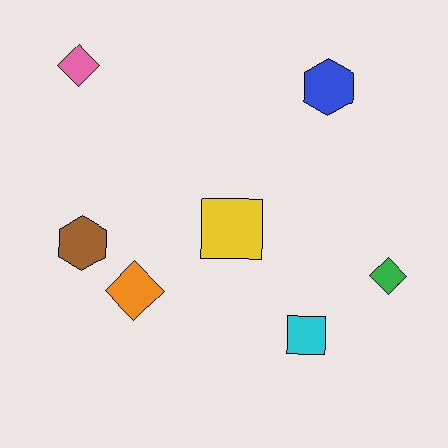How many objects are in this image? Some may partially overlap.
There are 7 objects.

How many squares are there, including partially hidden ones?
There are 2 squares.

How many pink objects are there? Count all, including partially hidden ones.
There is 1 pink object.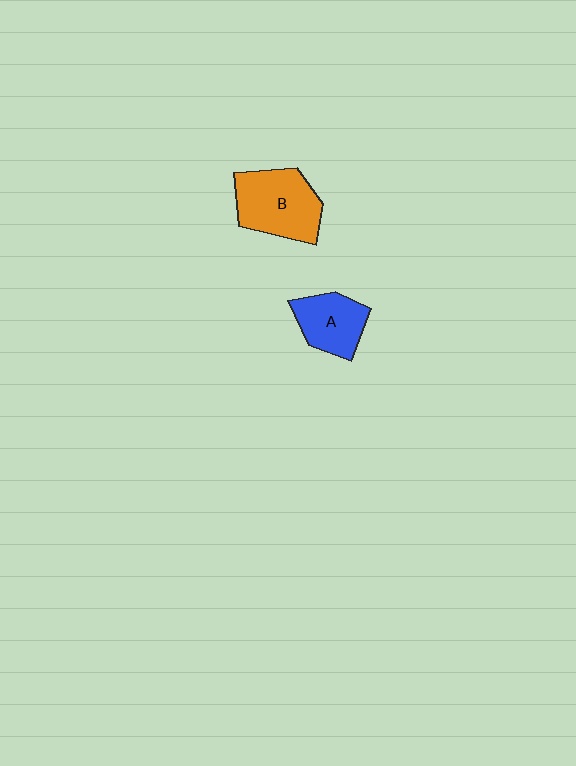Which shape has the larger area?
Shape B (orange).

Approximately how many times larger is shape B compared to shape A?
Approximately 1.4 times.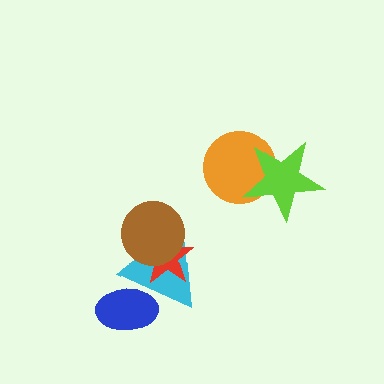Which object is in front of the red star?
The brown circle is in front of the red star.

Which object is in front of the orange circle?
The lime star is in front of the orange circle.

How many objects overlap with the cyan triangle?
3 objects overlap with the cyan triangle.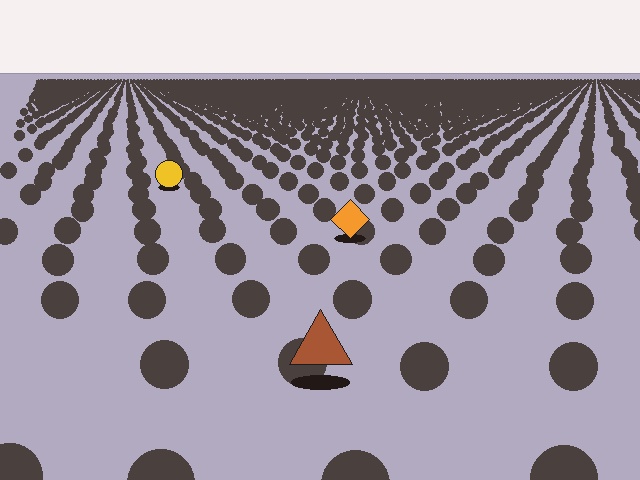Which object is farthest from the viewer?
The yellow circle is farthest from the viewer. It appears smaller and the ground texture around it is denser.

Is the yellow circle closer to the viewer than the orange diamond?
No. The orange diamond is closer — you can tell from the texture gradient: the ground texture is coarser near it.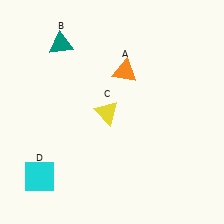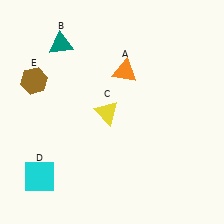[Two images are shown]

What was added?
A brown hexagon (E) was added in Image 2.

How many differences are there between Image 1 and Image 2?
There is 1 difference between the two images.